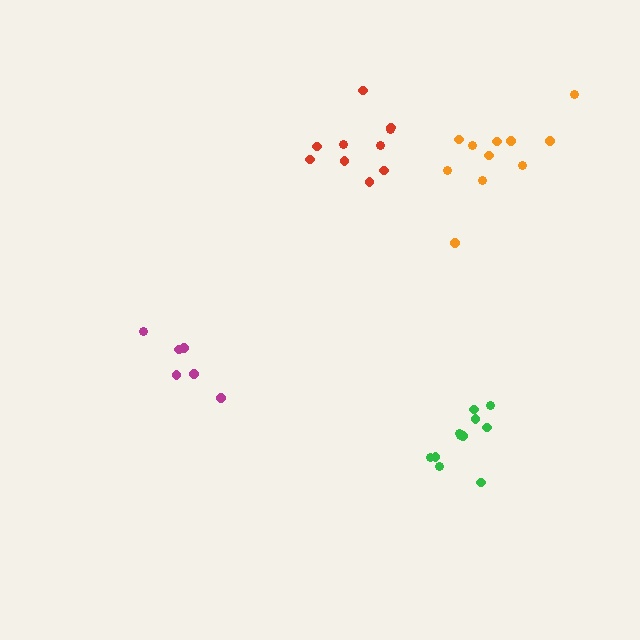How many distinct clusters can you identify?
There are 4 distinct clusters.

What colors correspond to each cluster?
The clusters are colored: green, orange, red, magenta.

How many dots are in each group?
Group 1: 11 dots, Group 2: 11 dots, Group 3: 10 dots, Group 4: 6 dots (38 total).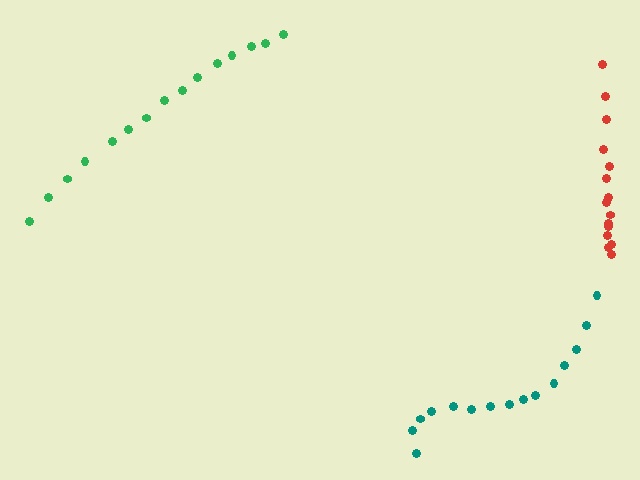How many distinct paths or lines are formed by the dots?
There are 3 distinct paths.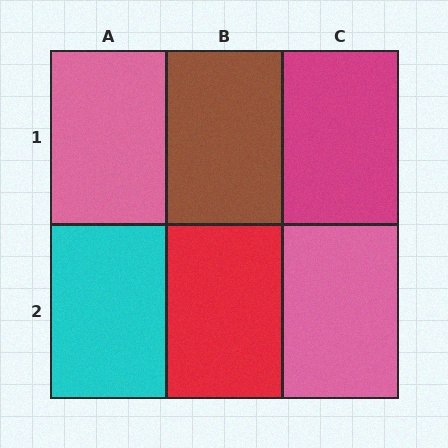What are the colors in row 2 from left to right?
Cyan, red, pink.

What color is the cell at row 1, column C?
Magenta.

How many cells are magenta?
1 cell is magenta.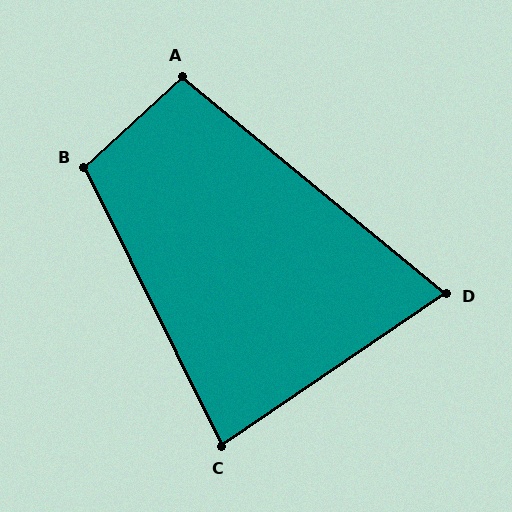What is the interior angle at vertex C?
Approximately 82 degrees (acute).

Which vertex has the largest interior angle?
B, at approximately 106 degrees.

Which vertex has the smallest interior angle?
D, at approximately 74 degrees.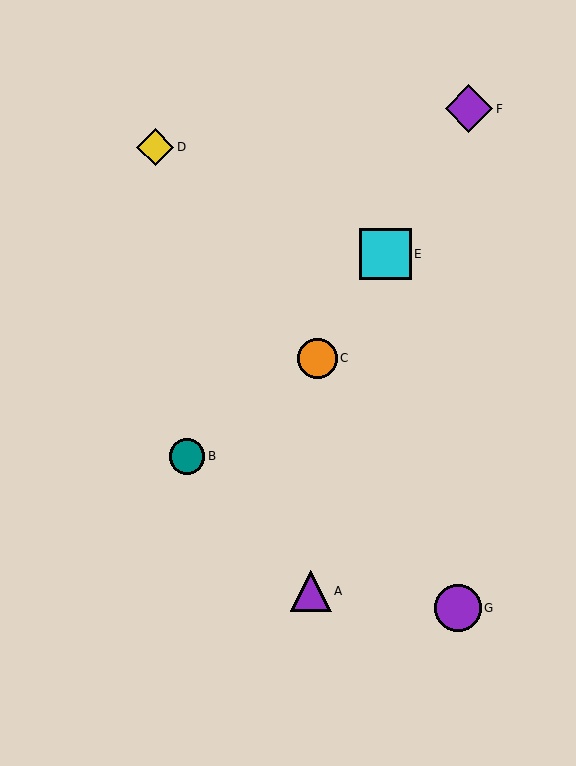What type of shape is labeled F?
Shape F is a purple diamond.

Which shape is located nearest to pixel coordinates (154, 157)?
The yellow diamond (labeled D) at (155, 147) is nearest to that location.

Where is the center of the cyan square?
The center of the cyan square is at (386, 254).